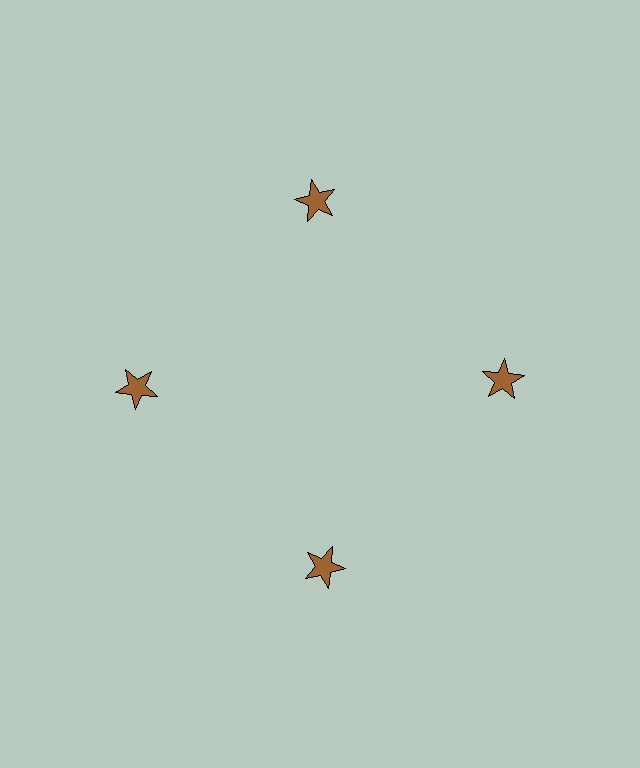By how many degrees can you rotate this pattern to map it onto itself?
The pattern maps onto itself every 90 degrees of rotation.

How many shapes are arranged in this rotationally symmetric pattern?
There are 4 shapes, arranged in 4 groups of 1.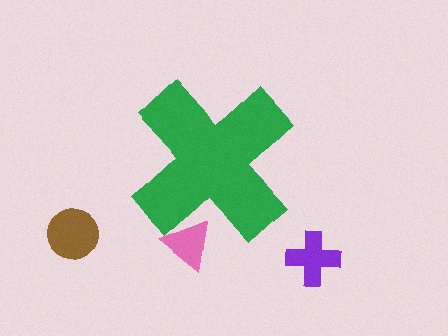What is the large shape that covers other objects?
A green cross.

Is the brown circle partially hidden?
No, the brown circle is fully visible.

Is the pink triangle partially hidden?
Yes, the pink triangle is partially hidden behind the green cross.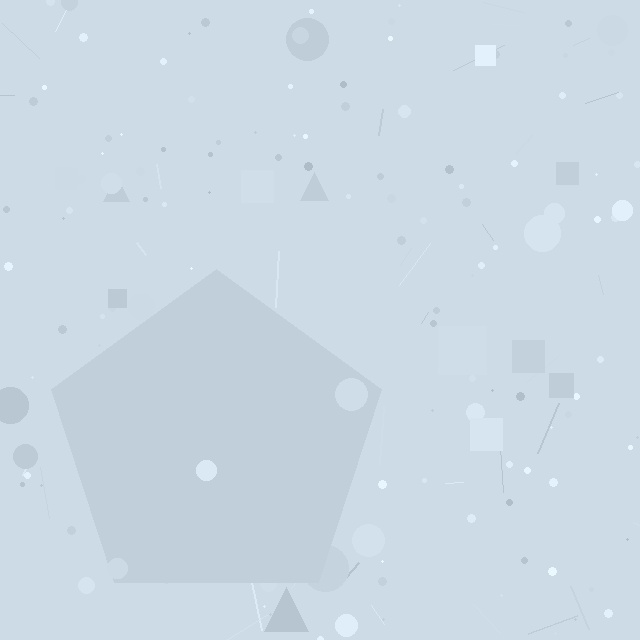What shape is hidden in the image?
A pentagon is hidden in the image.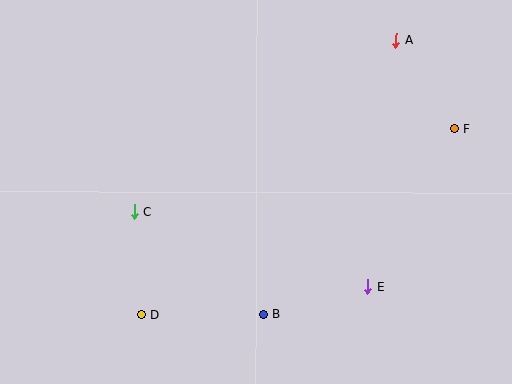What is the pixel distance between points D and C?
The distance between D and C is 103 pixels.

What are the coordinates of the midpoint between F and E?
The midpoint between F and E is at (411, 208).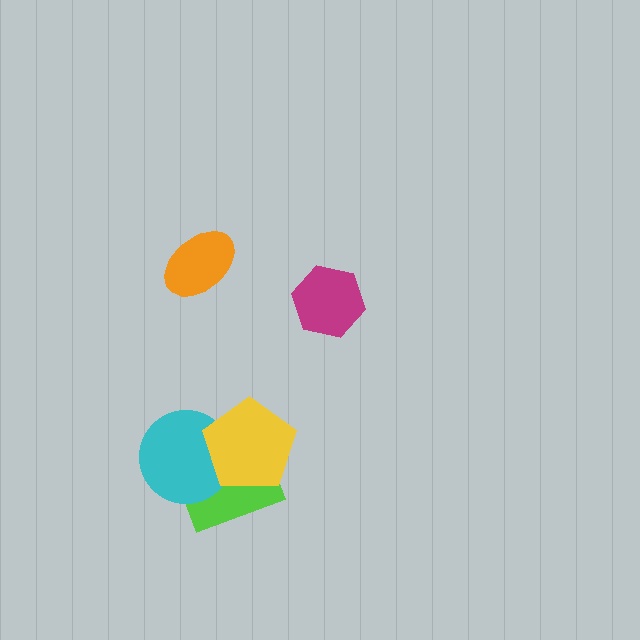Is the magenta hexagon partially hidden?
No, no other shape covers it.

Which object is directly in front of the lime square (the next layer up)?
The cyan circle is directly in front of the lime square.